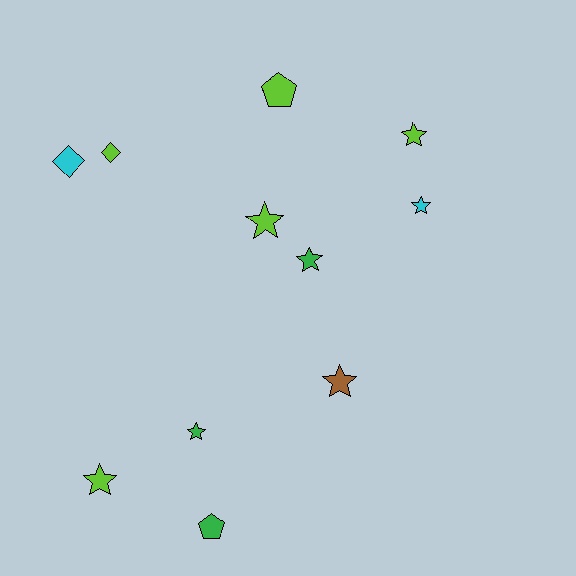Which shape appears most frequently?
Star, with 7 objects.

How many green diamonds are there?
There are no green diamonds.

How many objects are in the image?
There are 11 objects.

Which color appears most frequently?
Lime, with 5 objects.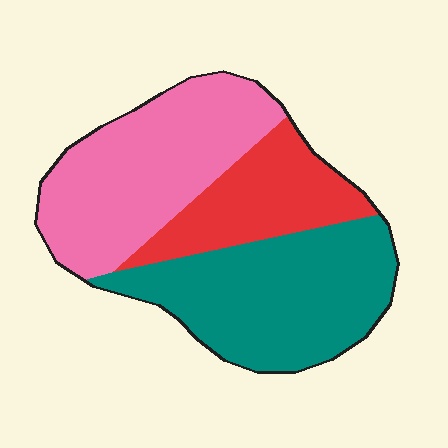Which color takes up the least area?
Red, at roughly 20%.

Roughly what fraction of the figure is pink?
Pink takes up about three eighths (3/8) of the figure.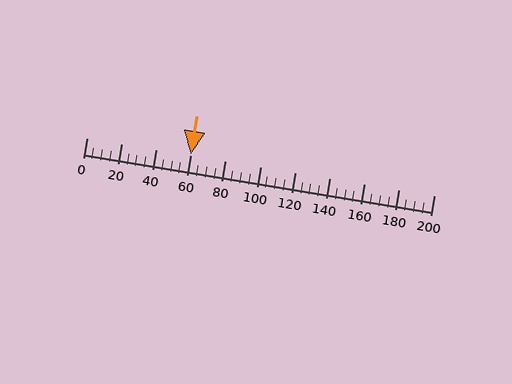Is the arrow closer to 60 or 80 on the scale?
The arrow is closer to 60.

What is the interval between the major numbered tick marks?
The major tick marks are spaced 20 units apart.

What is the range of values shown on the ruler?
The ruler shows values from 0 to 200.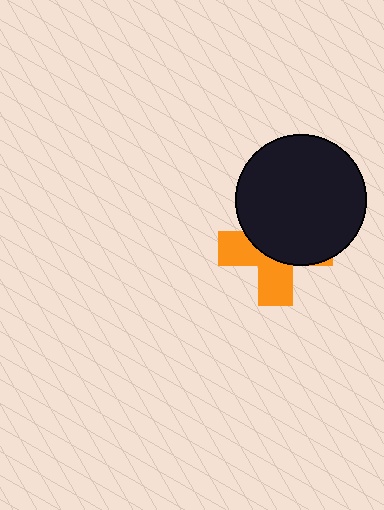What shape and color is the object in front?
The object in front is a black circle.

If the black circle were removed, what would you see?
You would see the complete orange cross.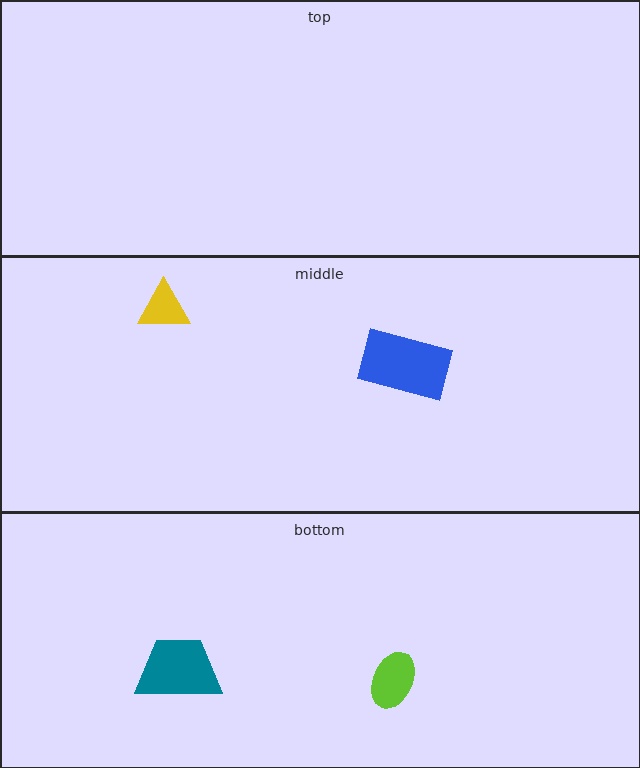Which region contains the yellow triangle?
The middle region.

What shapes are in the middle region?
The blue rectangle, the yellow triangle.